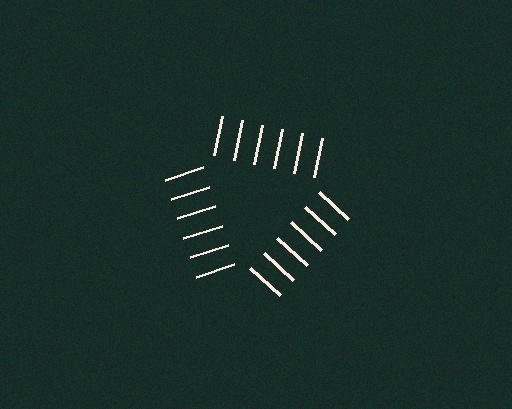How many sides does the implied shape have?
3 sides — the line-ends trace a triangle.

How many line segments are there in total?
18 — 6 along each of the 3 edges.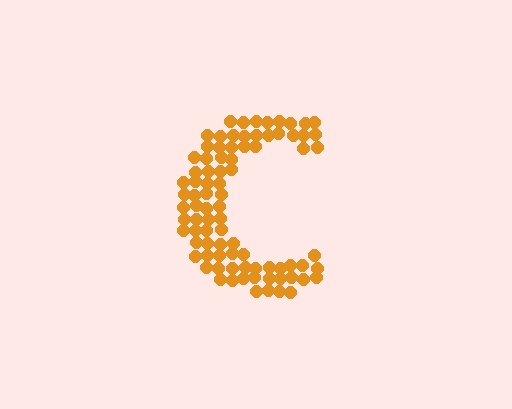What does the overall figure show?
The overall figure shows the letter C.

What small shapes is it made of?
It is made of small circles.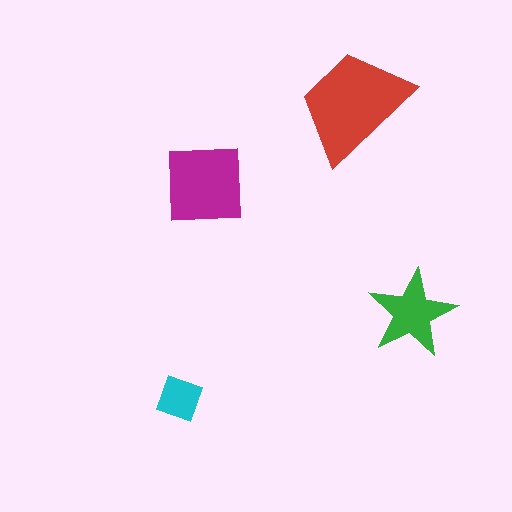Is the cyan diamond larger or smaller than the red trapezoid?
Smaller.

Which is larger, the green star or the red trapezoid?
The red trapezoid.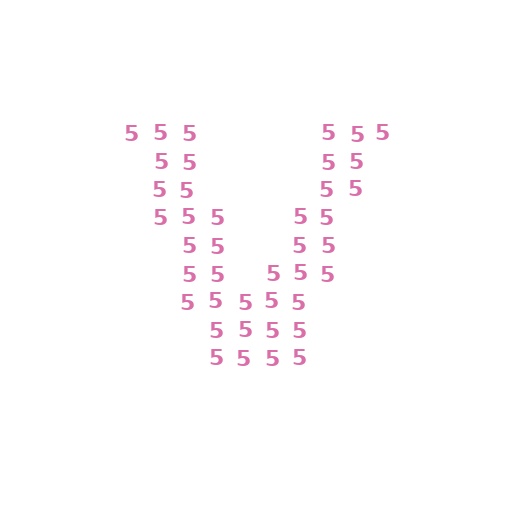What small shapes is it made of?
It is made of small digit 5's.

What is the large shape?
The large shape is the letter V.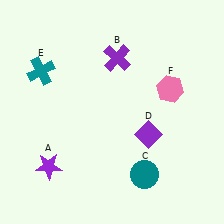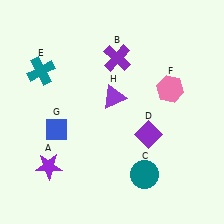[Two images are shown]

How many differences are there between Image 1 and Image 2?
There are 2 differences between the two images.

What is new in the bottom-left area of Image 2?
A blue diamond (G) was added in the bottom-left area of Image 2.